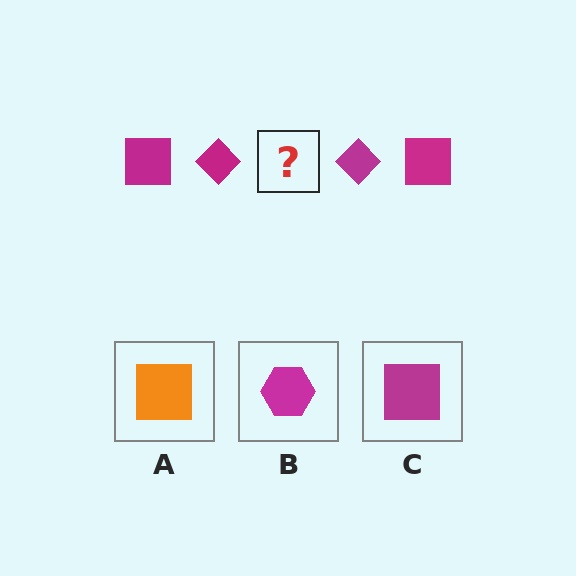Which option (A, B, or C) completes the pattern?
C.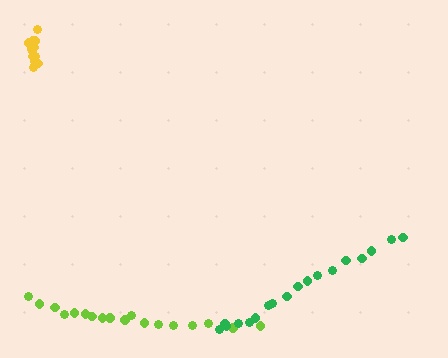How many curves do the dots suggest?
There are 3 distinct paths.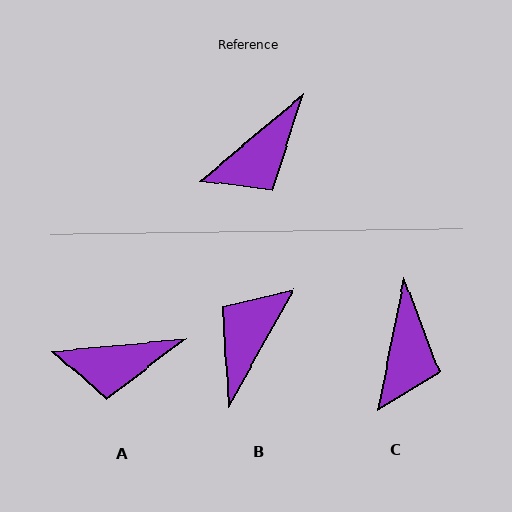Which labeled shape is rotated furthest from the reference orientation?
B, about 159 degrees away.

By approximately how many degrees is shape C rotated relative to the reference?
Approximately 39 degrees counter-clockwise.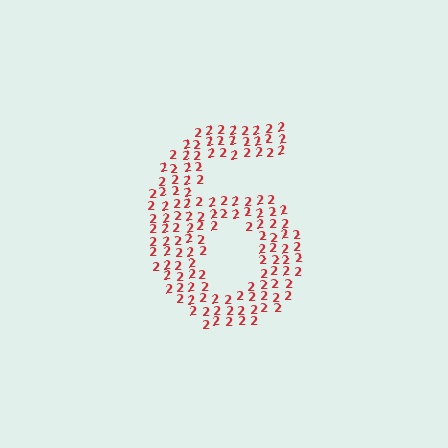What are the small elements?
The small elements are digit 2's.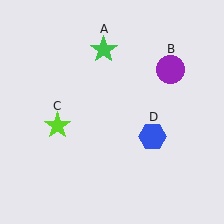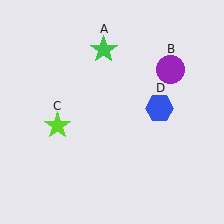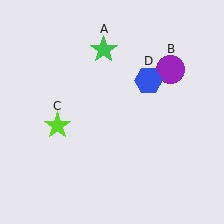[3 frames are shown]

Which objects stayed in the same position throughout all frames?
Green star (object A) and purple circle (object B) and lime star (object C) remained stationary.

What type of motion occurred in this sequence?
The blue hexagon (object D) rotated counterclockwise around the center of the scene.